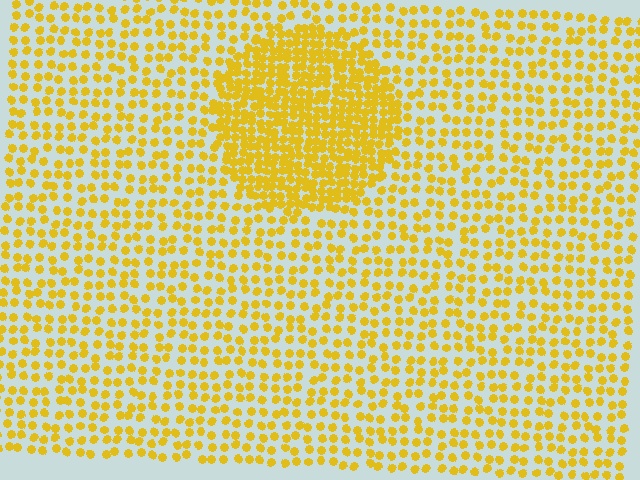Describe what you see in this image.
The image contains small yellow elements arranged at two different densities. A circle-shaped region is visible where the elements are more densely packed than the surrounding area.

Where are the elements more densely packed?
The elements are more densely packed inside the circle boundary.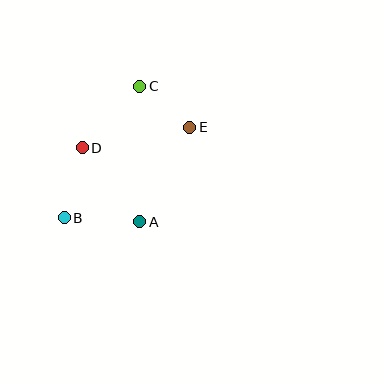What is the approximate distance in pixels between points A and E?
The distance between A and E is approximately 107 pixels.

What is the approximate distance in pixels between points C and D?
The distance between C and D is approximately 84 pixels.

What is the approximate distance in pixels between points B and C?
The distance between B and C is approximately 152 pixels.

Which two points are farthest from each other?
Points B and E are farthest from each other.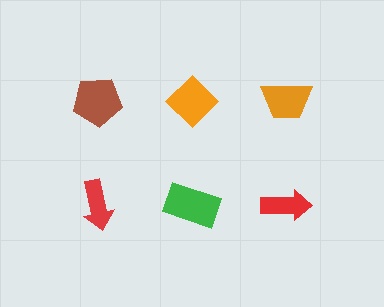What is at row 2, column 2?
A green rectangle.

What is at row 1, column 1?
A brown pentagon.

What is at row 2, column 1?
A red arrow.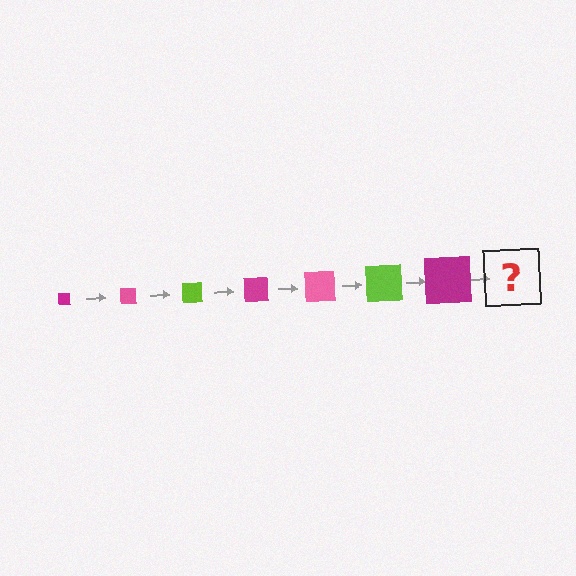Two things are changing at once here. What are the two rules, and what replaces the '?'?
The two rules are that the square grows larger each step and the color cycles through magenta, pink, and lime. The '?' should be a pink square, larger than the previous one.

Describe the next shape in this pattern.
It should be a pink square, larger than the previous one.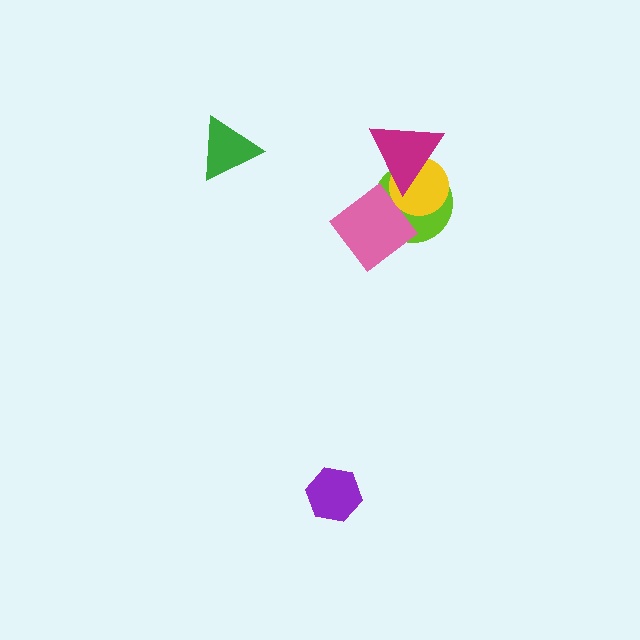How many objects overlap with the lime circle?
3 objects overlap with the lime circle.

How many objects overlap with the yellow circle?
3 objects overlap with the yellow circle.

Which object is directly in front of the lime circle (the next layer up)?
The pink diamond is directly in front of the lime circle.